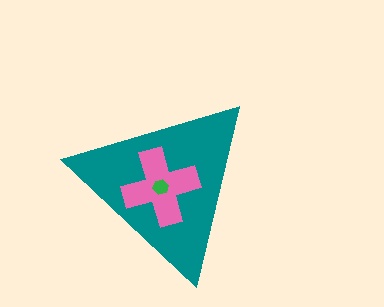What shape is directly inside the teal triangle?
The pink cross.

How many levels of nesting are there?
3.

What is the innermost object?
The green hexagon.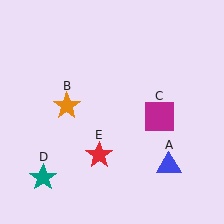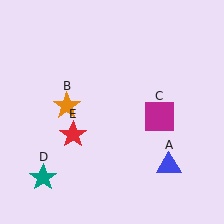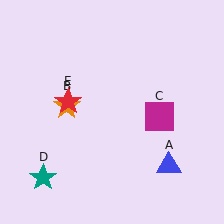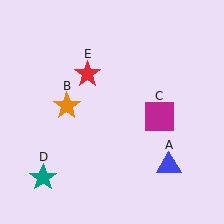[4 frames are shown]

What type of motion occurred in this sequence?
The red star (object E) rotated clockwise around the center of the scene.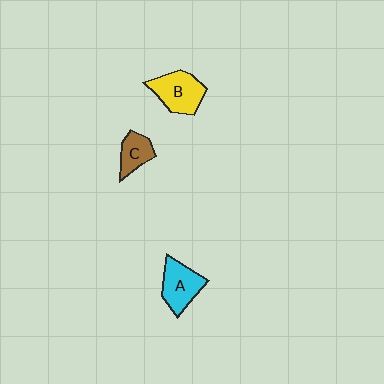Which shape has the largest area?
Shape B (yellow).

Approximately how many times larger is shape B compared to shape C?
Approximately 1.6 times.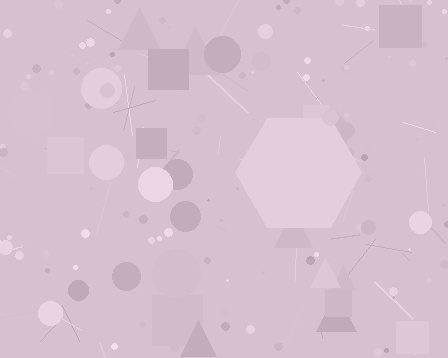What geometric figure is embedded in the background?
A hexagon is embedded in the background.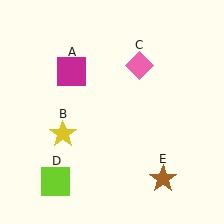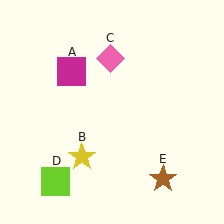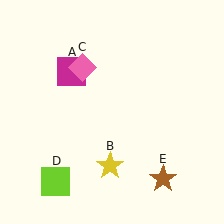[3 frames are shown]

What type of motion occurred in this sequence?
The yellow star (object B), pink diamond (object C) rotated counterclockwise around the center of the scene.